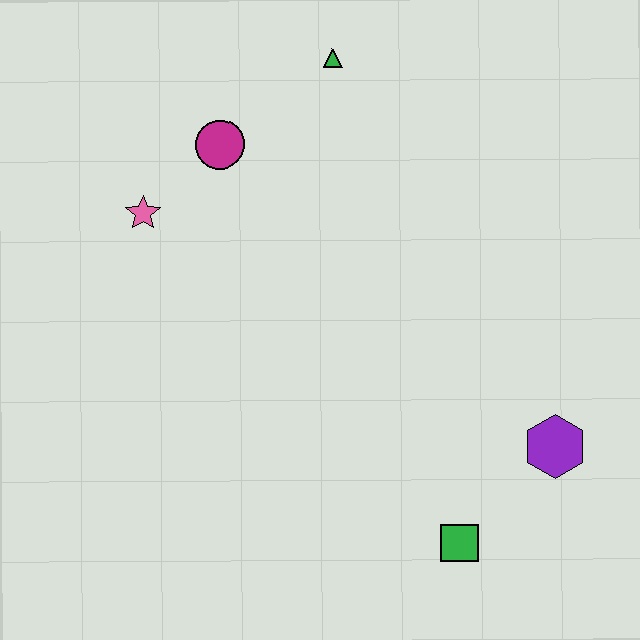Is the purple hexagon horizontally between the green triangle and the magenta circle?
No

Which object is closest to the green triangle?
The magenta circle is closest to the green triangle.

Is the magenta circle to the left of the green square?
Yes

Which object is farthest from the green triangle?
The green square is farthest from the green triangle.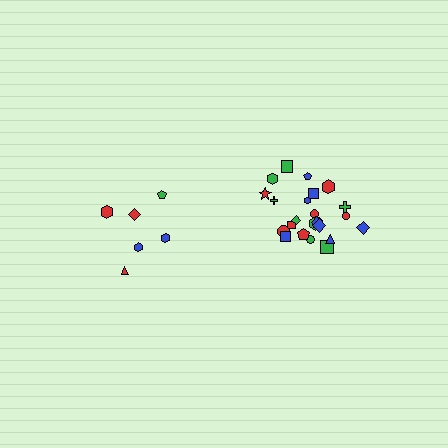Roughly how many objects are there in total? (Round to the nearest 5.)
Roughly 30 objects in total.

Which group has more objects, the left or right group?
The right group.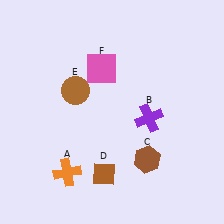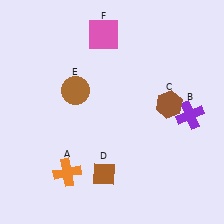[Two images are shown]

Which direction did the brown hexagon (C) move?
The brown hexagon (C) moved up.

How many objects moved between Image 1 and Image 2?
3 objects moved between the two images.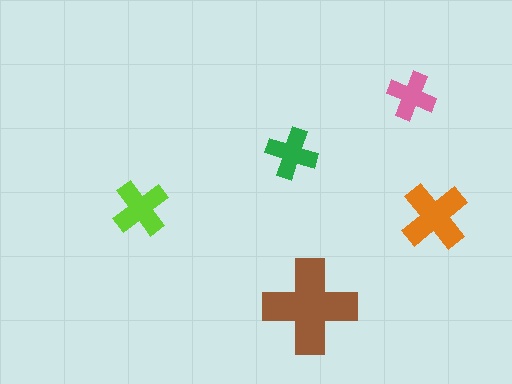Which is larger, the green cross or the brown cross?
The brown one.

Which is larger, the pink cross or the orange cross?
The orange one.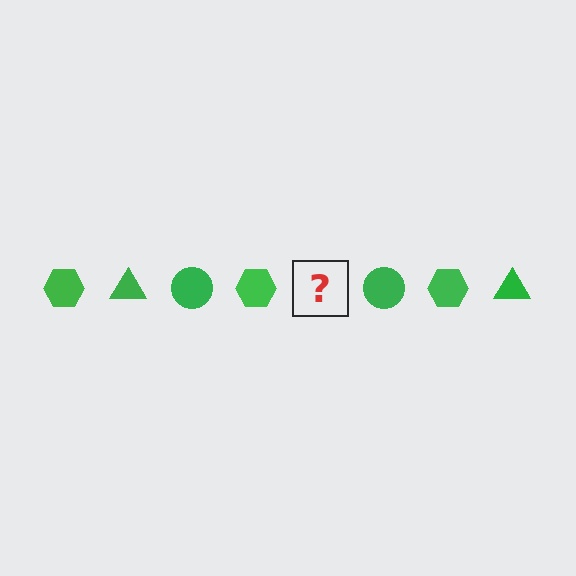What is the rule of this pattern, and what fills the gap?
The rule is that the pattern cycles through hexagon, triangle, circle shapes in green. The gap should be filled with a green triangle.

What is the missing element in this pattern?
The missing element is a green triangle.